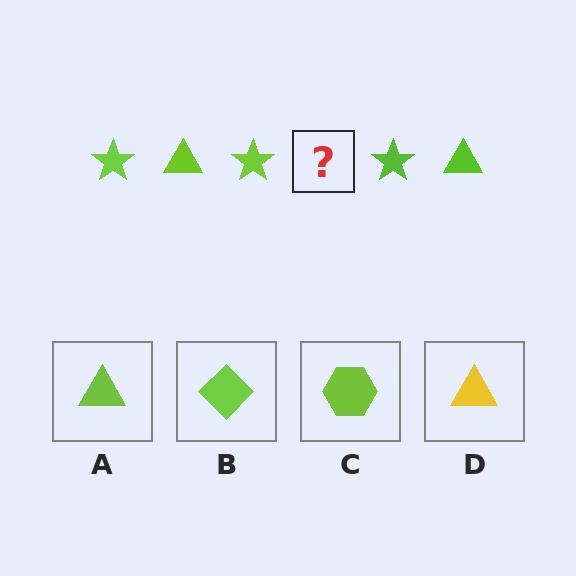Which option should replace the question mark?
Option A.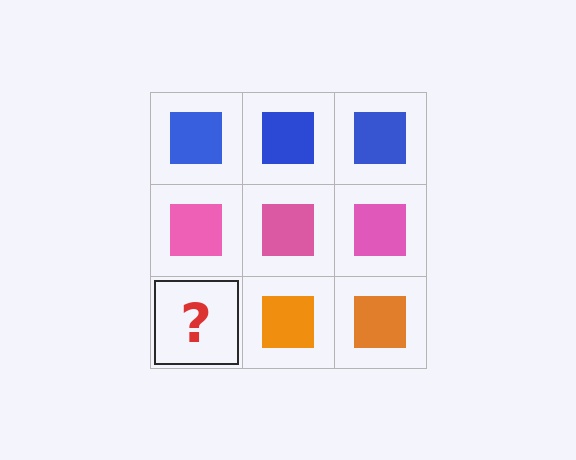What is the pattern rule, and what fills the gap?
The rule is that each row has a consistent color. The gap should be filled with an orange square.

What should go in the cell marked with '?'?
The missing cell should contain an orange square.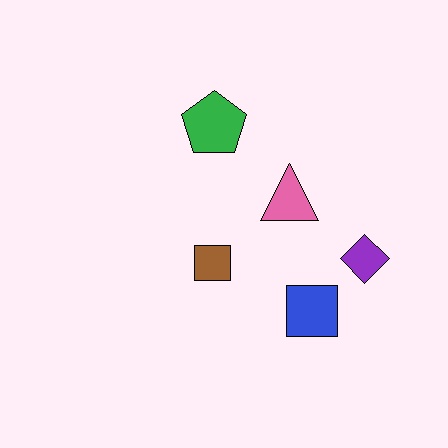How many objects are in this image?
There are 5 objects.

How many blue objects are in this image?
There is 1 blue object.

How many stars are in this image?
There are no stars.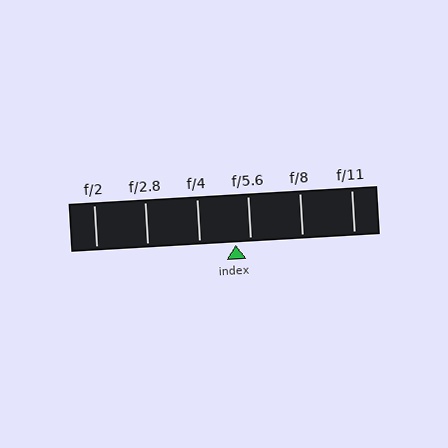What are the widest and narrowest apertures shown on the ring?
The widest aperture shown is f/2 and the narrowest is f/11.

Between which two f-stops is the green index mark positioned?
The index mark is between f/4 and f/5.6.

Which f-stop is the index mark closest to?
The index mark is closest to f/5.6.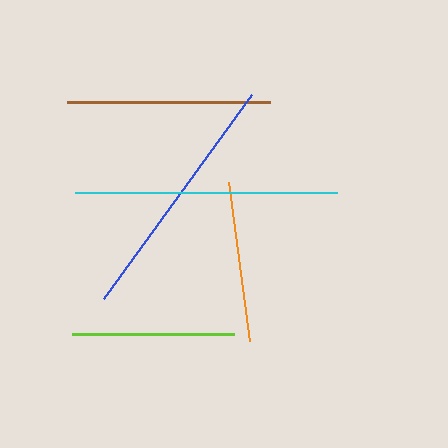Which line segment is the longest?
The cyan line is the longest at approximately 262 pixels.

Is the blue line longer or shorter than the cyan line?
The cyan line is longer than the blue line.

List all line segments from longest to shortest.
From longest to shortest: cyan, blue, brown, lime, orange.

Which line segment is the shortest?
The orange line is the shortest at approximately 160 pixels.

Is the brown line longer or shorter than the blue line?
The blue line is longer than the brown line.